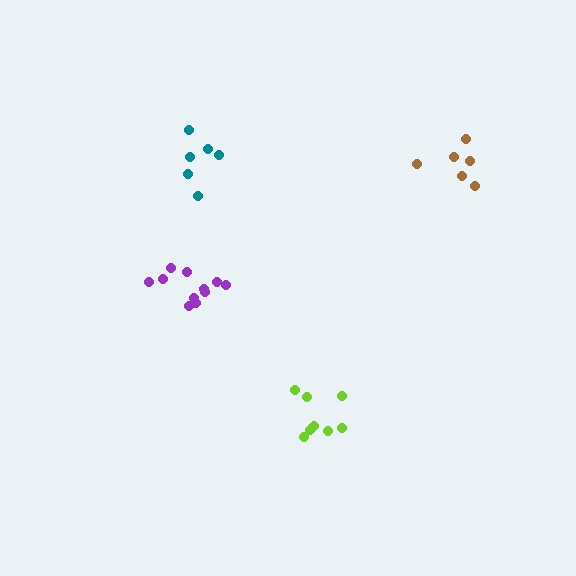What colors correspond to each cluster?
The clusters are colored: lime, teal, purple, brown.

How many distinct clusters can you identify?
There are 4 distinct clusters.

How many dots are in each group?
Group 1: 8 dots, Group 2: 6 dots, Group 3: 11 dots, Group 4: 6 dots (31 total).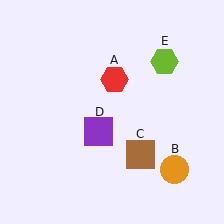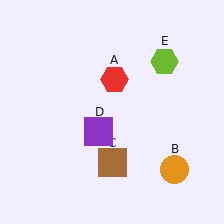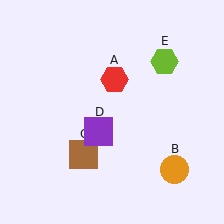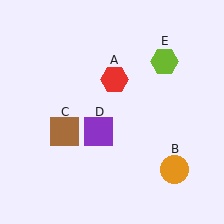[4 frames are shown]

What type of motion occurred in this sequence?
The brown square (object C) rotated clockwise around the center of the scene.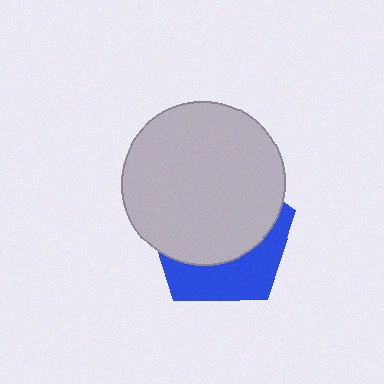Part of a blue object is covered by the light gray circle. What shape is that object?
It is a pentagon.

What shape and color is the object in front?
The object in front is a light gray circle.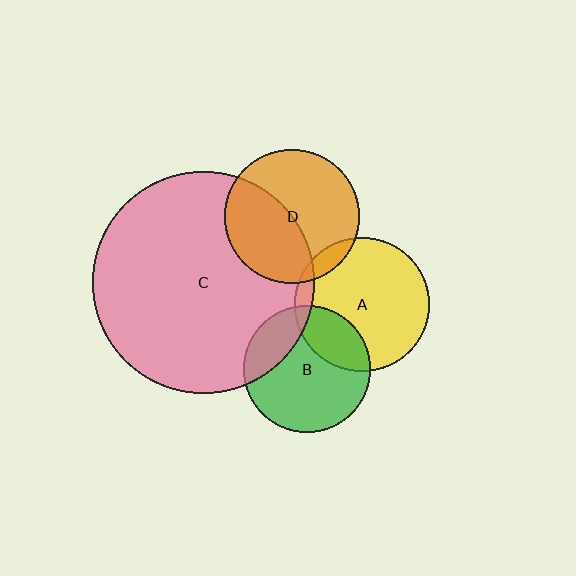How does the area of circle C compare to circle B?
Approximately 3.0 times.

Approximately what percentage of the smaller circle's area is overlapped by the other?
Approximately 5%.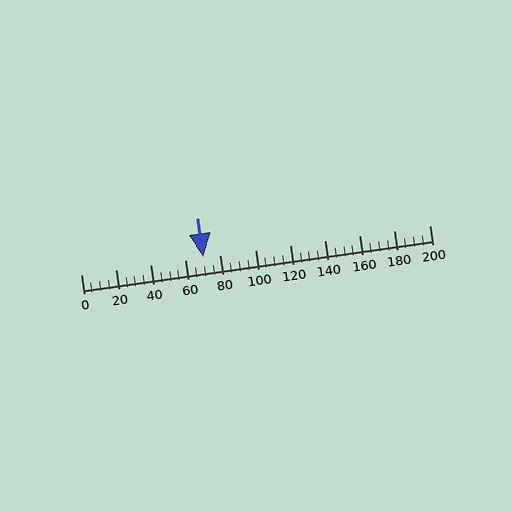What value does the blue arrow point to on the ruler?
The blue arrow points to approximately 70.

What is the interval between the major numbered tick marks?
The major tick marks are spaced 20 units apart.